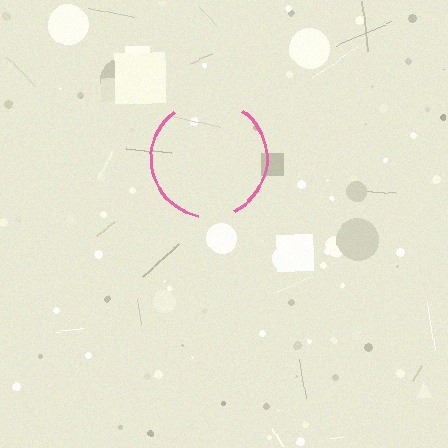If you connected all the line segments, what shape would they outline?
They would outline a circle.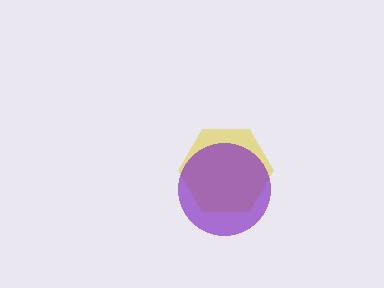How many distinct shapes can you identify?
There are 2 distinct shapes: a yellow hexagon, a purple circle.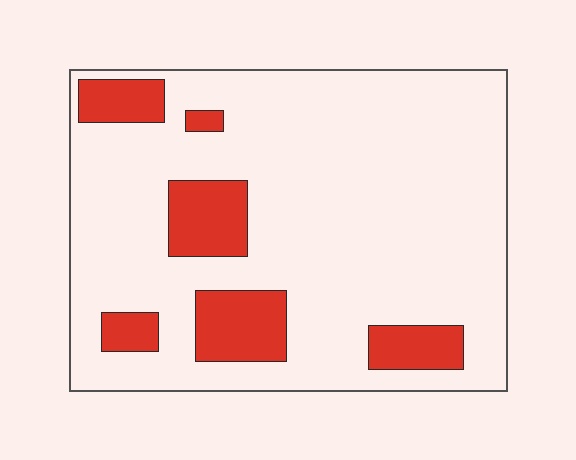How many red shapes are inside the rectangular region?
6.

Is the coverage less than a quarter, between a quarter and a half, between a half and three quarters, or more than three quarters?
Less than a quarter.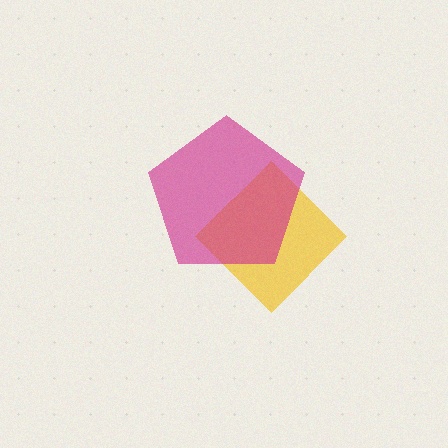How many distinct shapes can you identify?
There are 2 distinct shapes: a yellow diamond, a magenta pentagon.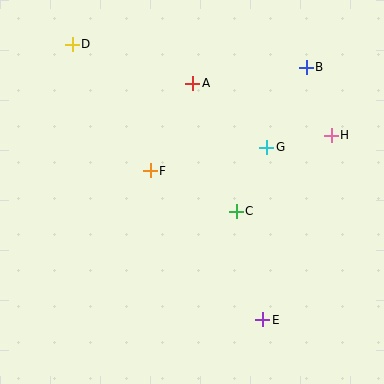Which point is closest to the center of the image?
Point F at (150, 171) is closest to the center.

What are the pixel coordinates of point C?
Point C is at (236, 211).